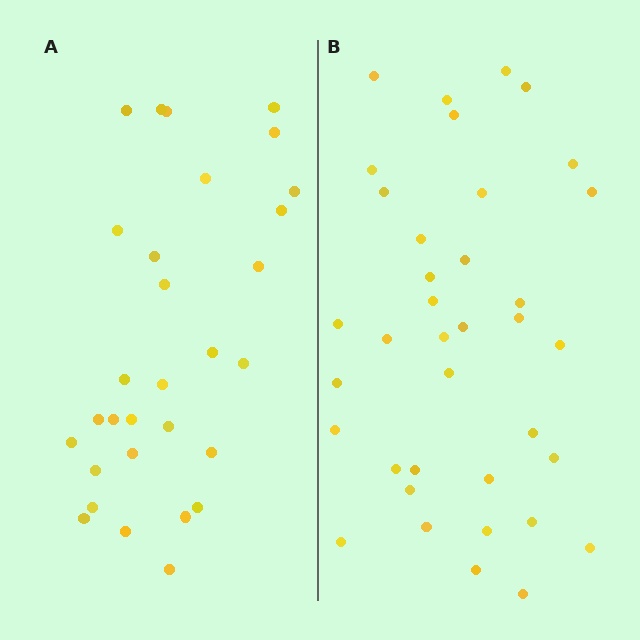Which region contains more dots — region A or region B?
Region B (the right region) has more dots.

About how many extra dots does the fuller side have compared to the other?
Region B has roughly 8 or so more dots than region A.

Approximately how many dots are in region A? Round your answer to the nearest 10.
About 30 dots.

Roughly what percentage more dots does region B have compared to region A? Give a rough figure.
About 25% more.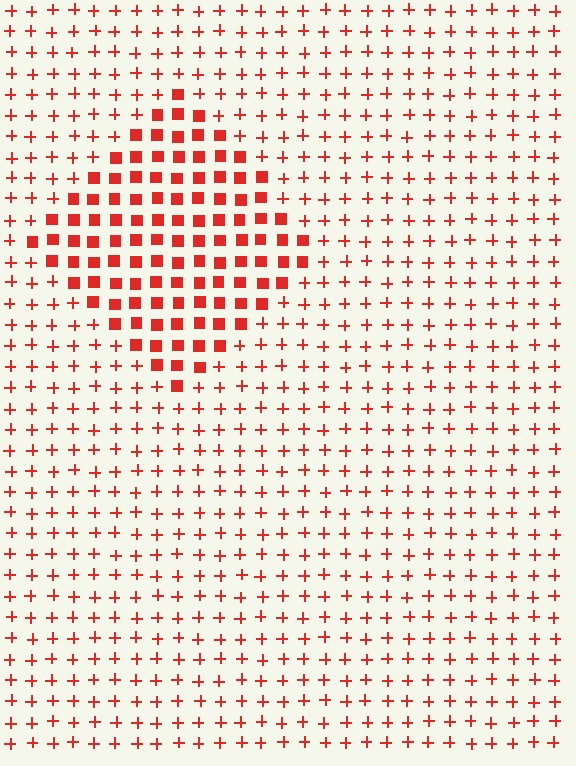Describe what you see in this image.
The image is filled with small red elements arranged in a uniform grid. A diamond-shaped region contains squares, while the surrounding area contains plus signs. The boundary is defined purely by the change in element shape.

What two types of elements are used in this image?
The image uses squares inside the diamond region and plus signs outside it.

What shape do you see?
I see a diamond.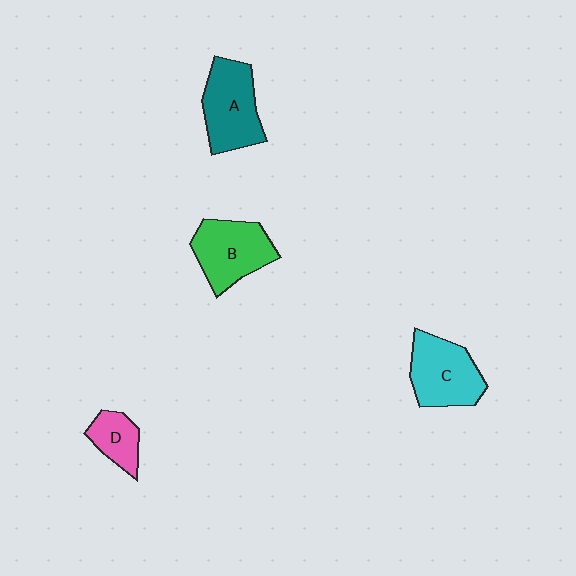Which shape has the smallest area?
Shape D (pink).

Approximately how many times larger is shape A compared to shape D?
Approximately 2.0 times.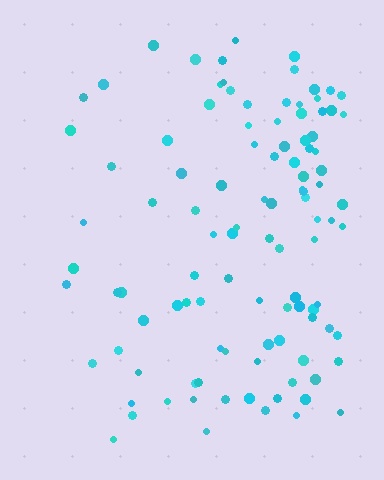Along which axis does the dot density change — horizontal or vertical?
Horizontal.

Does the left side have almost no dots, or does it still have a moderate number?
Still a moderate number, just noticeably fewer than the right.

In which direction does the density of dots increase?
From left to right, with the right side densest.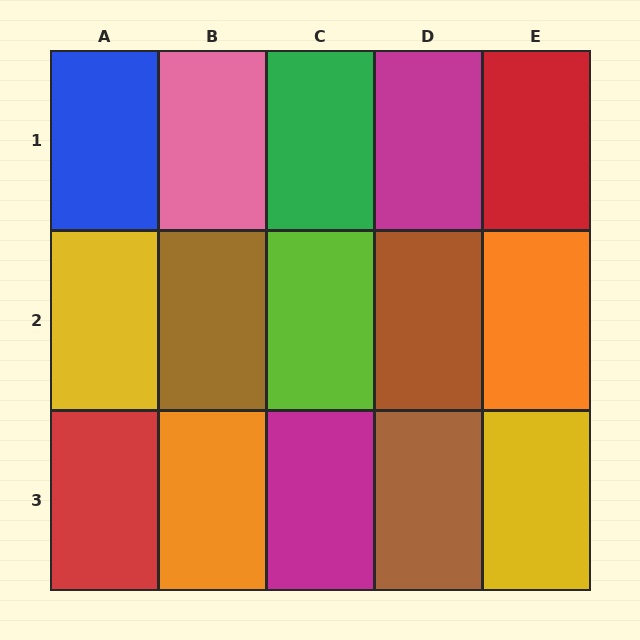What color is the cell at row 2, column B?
Brown.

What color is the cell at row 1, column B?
Pink.